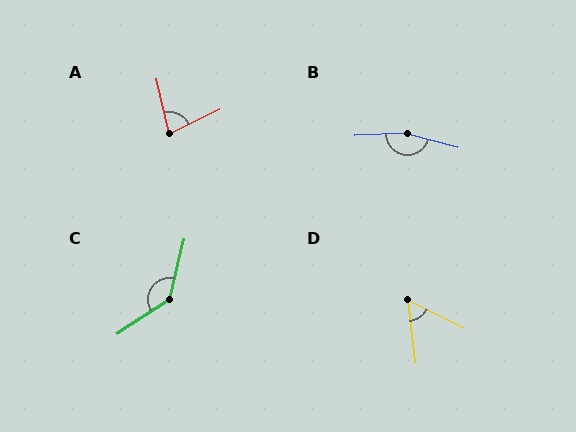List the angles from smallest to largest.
D (56°), A (77°), C (136°), B (163°).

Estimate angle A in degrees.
Approximately 77 degrees.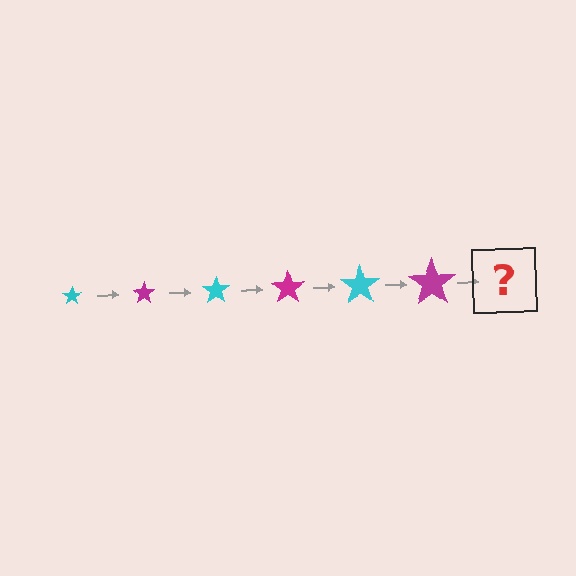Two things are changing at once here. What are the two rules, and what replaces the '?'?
The two rules are that the star grows larger each step and the color cycles through cyan and magenta. The '?' should be a cyan star, larger than the previous one.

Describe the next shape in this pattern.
It should be a cyan star, larger than the previous one.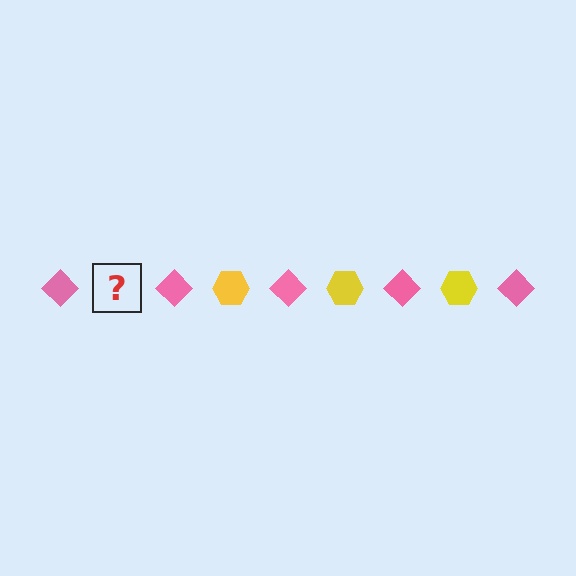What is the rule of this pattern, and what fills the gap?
The rule is that the pattern alternates between pink diamond and yellow hexagon. The gap should be filled with a yellow hexagon.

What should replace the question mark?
The question mark should be replaced with a yellow hexagon.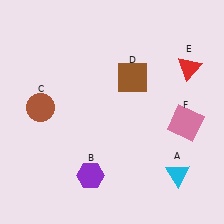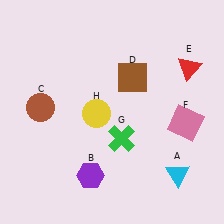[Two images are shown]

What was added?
A green cross (G), a yellow circle (H) were added in Image 2.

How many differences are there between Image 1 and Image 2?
There are 2 differences between the two images.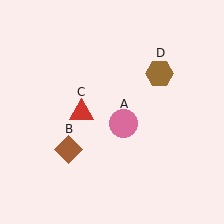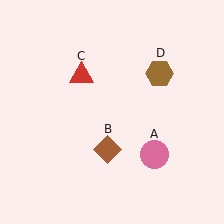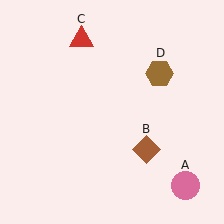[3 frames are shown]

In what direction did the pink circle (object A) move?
The pink circle (object A) moved down and to the right.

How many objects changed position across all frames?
3 objects changed position: pink circle (object A), brown diamond (object B), red triangle (object C).